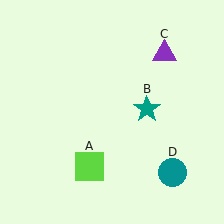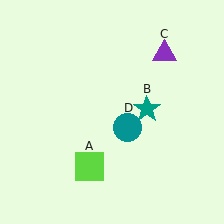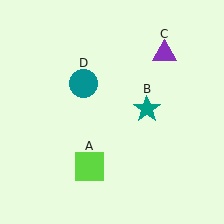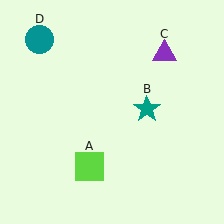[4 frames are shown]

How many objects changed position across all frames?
1 object changed position: teal circle (object D).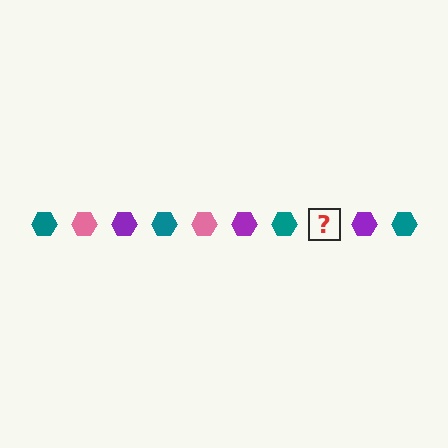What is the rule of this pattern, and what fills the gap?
The rule is that the pattern cycles through teal, pink, purple hexagons. The gap should be filled with a pink hexagon.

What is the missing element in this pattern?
The missing element is a pink hexagon.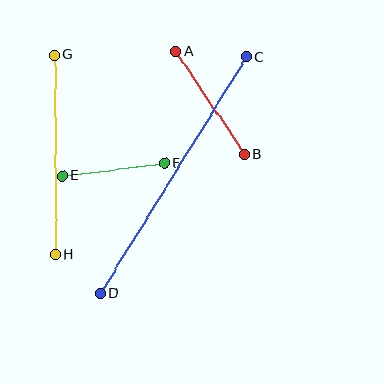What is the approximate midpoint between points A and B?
The midpoint is at approximately (210, 103) pixels.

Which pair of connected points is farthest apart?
Points C and D are farthest apart.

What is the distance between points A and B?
The distance is approximately 123 pixels.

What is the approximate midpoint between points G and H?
The midpoint is at approximately (55, 155) pixels.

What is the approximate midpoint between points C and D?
The midpoint is at approximately (173, 175) pixels.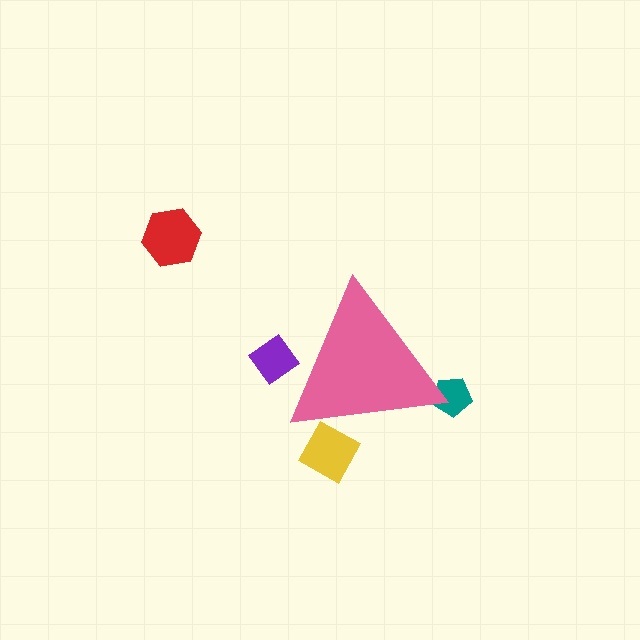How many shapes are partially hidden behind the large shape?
3 shapes are partially hidden.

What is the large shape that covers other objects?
A pink triangle.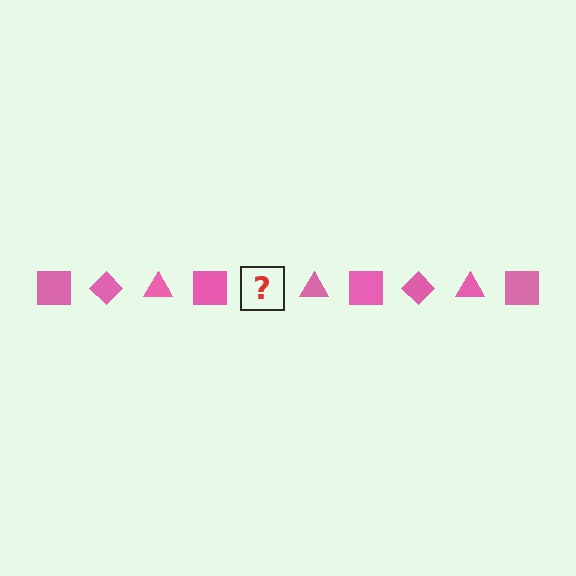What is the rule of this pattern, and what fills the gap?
The rule is that the pattern cycles through square, diamond, triangle shapes in pink. The gap should be filled with a pink diamond.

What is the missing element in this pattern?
The missing element is a pink diamond.